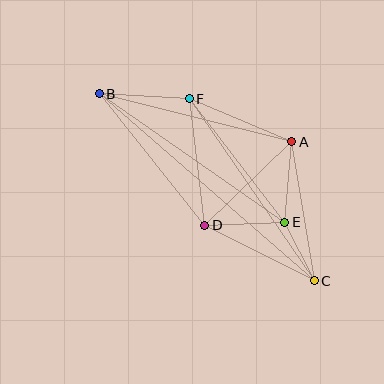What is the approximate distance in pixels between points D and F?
The distance between D and F is approximately 127 pixels.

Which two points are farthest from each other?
Points B and C are farthest from each other.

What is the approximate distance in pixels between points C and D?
The distance between C and D is approximately 123 pixels.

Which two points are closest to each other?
Points C and E are closest to each other.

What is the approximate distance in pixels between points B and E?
The distance between B and E is approximately 225 pixels.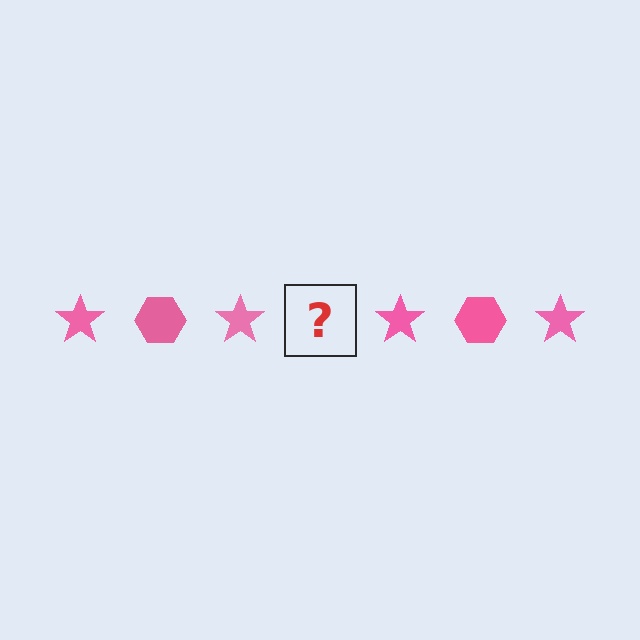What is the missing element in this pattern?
The missing element is a pink hexagon.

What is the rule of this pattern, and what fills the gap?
The rule is that the pattern cycles through star, hexagon shapes in pink. The gap should be filled with a pink hexagon.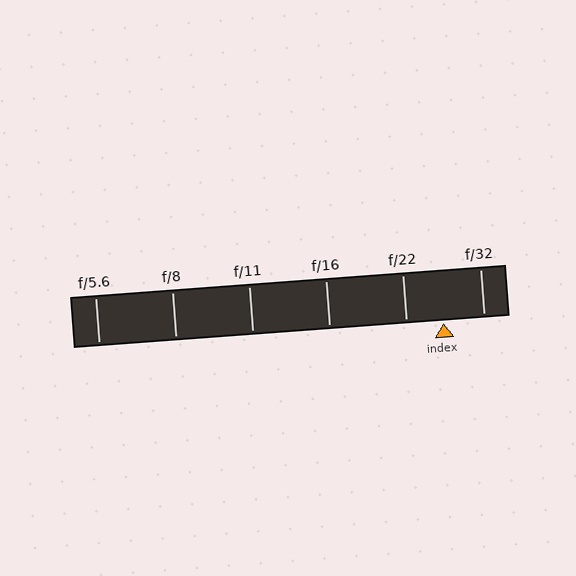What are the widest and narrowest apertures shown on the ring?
The widest aperture shown is f/5.6 and the narrowest is f/32.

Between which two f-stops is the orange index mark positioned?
The index mark is between f/22 and f/32.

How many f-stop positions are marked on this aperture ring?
There are 6 f-stop positions marked.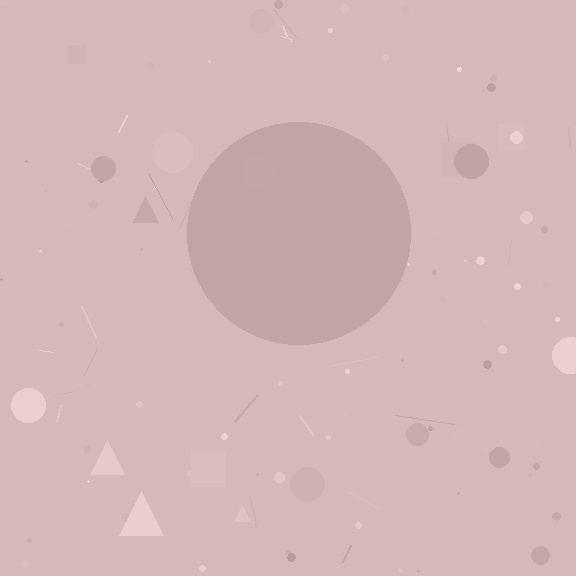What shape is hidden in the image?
A circle is hidden in the image.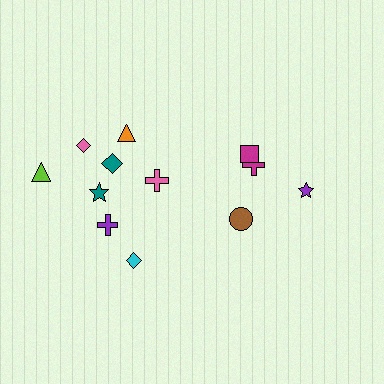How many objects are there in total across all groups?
There are 12 objects.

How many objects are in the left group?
There are 8 objects.